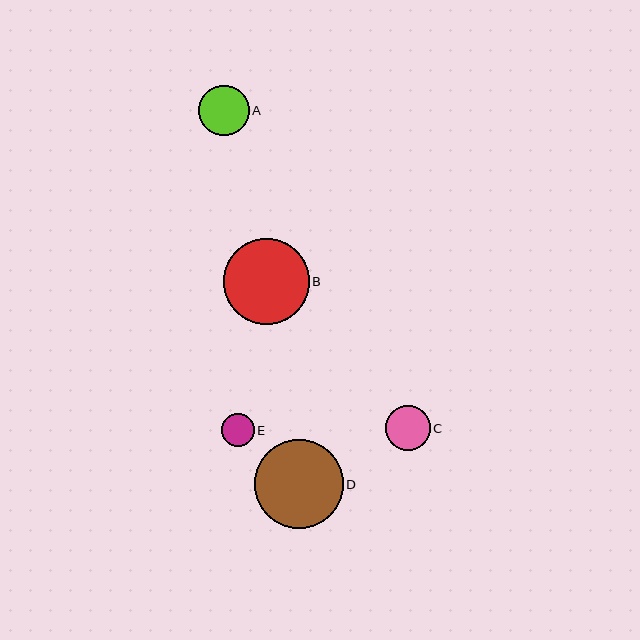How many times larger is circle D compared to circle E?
Circle D is approximately 2.7 times the size of circle E.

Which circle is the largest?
Circle D is the largest with a size of approximately 89 pixels.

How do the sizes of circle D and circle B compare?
Circle D and circle B are approximately the same size.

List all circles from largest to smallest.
From largest to smallest: D, B, A, C, E.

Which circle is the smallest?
Circle E is the smallest with a size of approximately 33 pixels.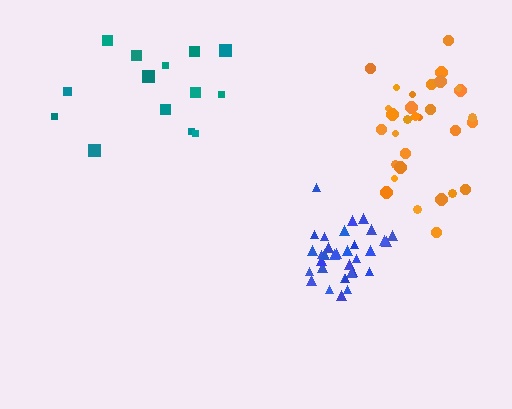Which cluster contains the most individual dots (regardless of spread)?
Blue (33).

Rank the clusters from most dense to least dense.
blue, orange, teal.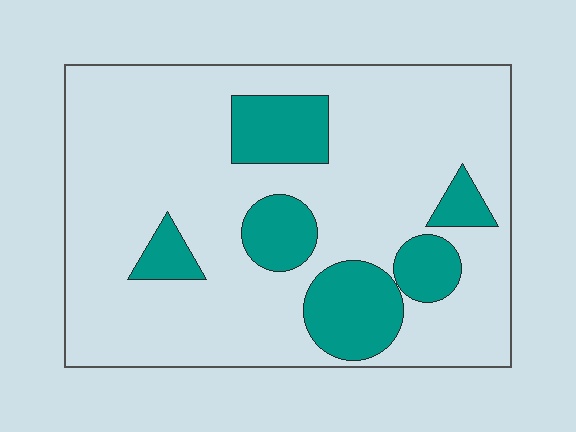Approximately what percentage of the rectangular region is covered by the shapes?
Approximately 20%.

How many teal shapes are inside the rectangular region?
6.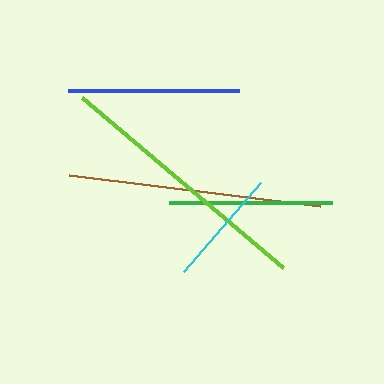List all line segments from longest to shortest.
From longest to shortest: lime, brown, blue, green, cyan.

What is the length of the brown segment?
The brown segment is approximately 253 pixels long.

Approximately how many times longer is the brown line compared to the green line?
The brown line is approximately 1.6 times the length of the green line.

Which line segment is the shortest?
The cyan line is the shortest at approximately 117 pixels.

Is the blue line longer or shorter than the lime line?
The lime line is longer than the blue line.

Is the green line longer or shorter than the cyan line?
The green line is longer than the cyan line.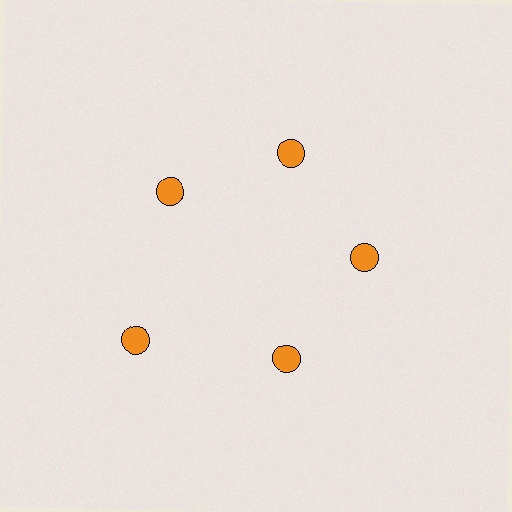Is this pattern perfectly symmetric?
No. The 5 orange circles are arranged in a ring, but one element near the 8 o'clock position is pushed outward from the center, breaking the 5-fold rotational symmetry.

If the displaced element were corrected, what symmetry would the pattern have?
It would have 5-fold rotational symmetry — the pattern would map onto itself every 72 degrees.